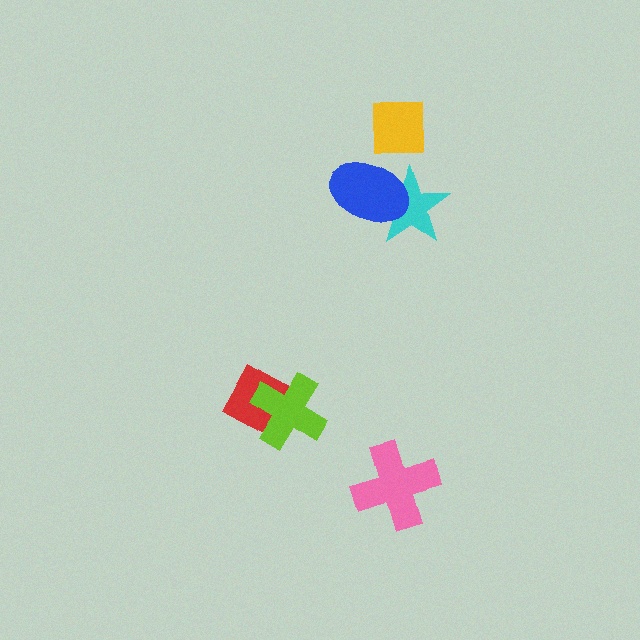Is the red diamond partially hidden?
Yes, it is partially covered by another shape.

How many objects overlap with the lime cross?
1 object overlaps with the lime cross.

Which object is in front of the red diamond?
The lime cross is in front of the red diamond.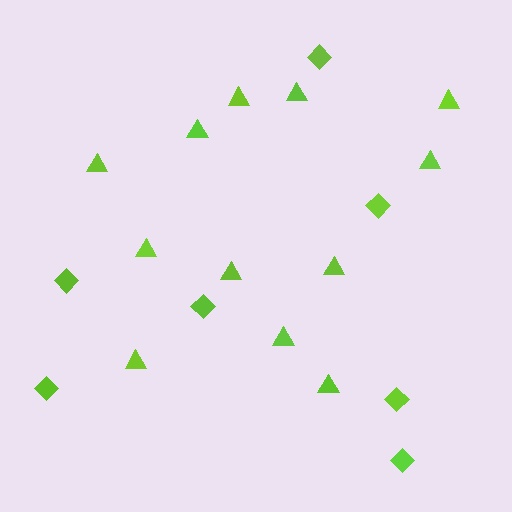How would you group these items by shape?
There are 2 groups: one group of diamonds (7) and one group of triangles (12).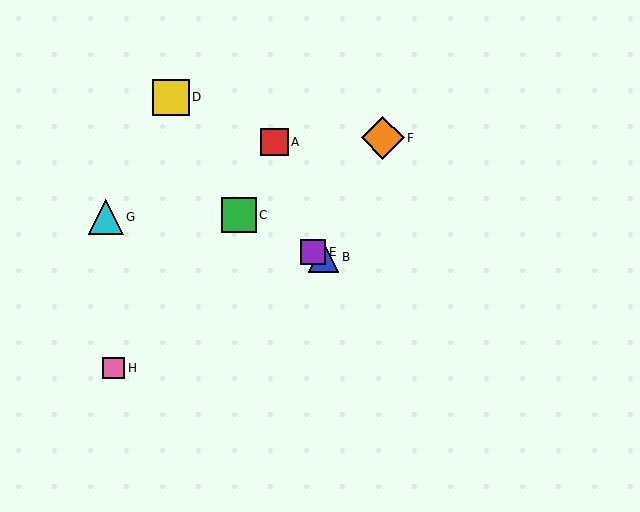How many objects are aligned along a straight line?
3 objects (B, C, E) are aligned along a straight line.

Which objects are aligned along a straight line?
Objects B, C, E are aligned along a straight line.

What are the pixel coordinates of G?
Object G is at (106, 217).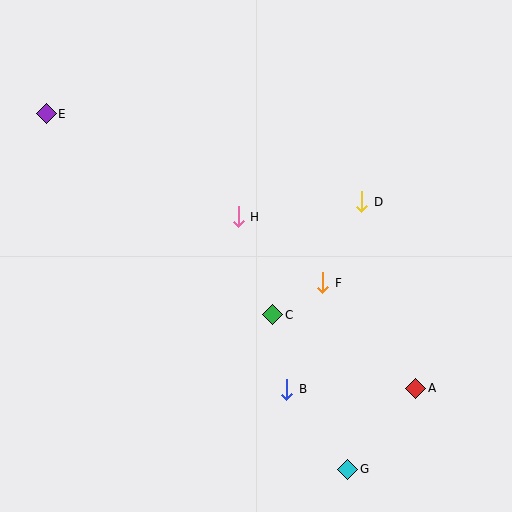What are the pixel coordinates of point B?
Point B is at (287, 389).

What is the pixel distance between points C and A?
The distance between C and A is 161 pixels.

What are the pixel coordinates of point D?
Point D is at (362, 202).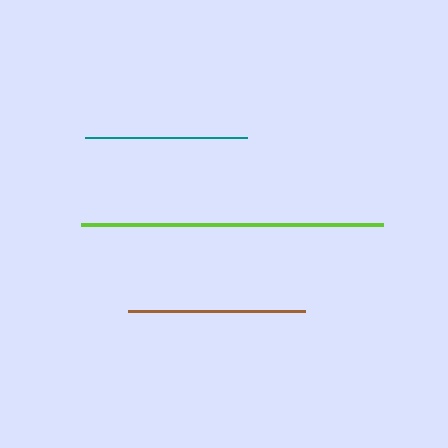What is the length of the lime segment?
The lime segment is approximately 302 pixels long.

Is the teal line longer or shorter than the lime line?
The lime line is longer than the teal line.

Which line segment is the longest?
The lime line is the longest at approximately 302 pixels.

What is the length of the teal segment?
The teal segment is approximately 162 pixels long.